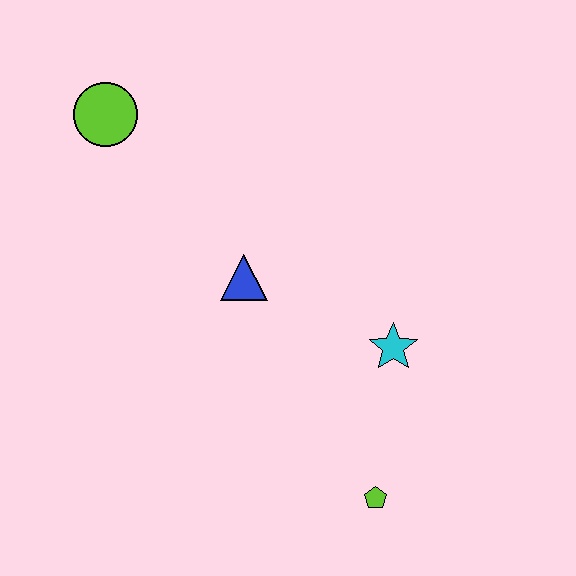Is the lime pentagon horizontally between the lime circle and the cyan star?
Yes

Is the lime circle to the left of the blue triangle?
Yes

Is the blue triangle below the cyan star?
No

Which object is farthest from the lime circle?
The lime pentagon is farthest from the lime circle.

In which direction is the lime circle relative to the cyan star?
The lime circle is to the left of the cyan star.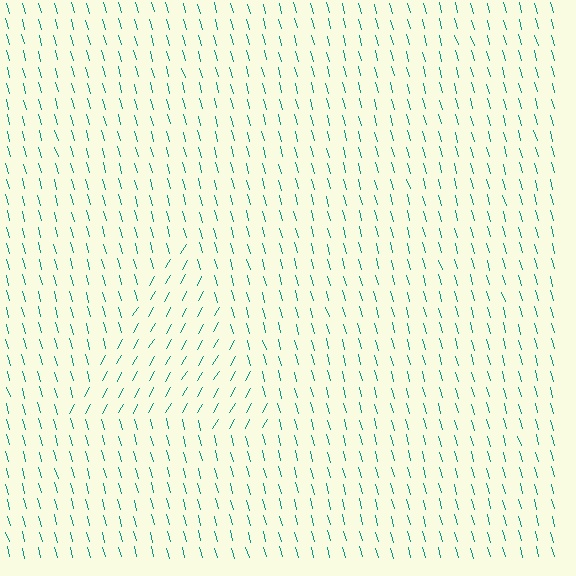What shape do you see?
I see a triangle.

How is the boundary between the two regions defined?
The boundary is defined purely by a change in line orientation (approximately 45 degrees difference). All lines are the same color and thickness.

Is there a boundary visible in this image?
Yes, there is a texture boundary formed by a change in line orientation.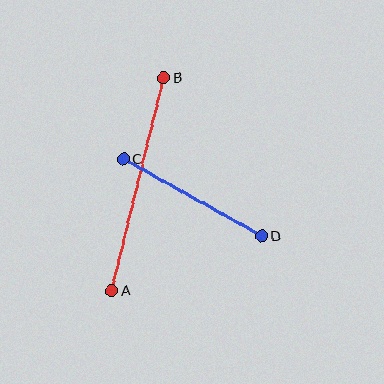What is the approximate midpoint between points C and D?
The midpoint is at approximately (193, 198) pixels.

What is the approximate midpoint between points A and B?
The midpoint is at approximately (138, 184) pixels.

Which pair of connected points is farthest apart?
Points A and B are farthest apart.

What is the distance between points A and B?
The distance is approximately 219 pixels.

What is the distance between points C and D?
The distance is approximately 158 pixels.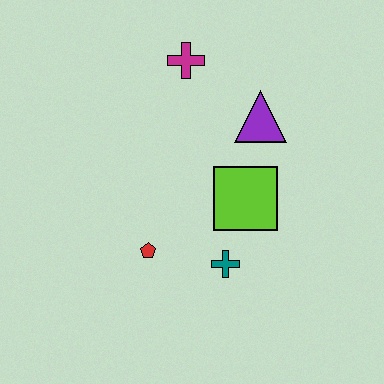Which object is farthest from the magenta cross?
The teal cross is farthest from the magenta cross.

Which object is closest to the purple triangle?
The lime square is closest to the purple triangle.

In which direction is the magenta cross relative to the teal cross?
The magenta cross is above the teal cross.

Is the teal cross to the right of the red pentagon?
Yes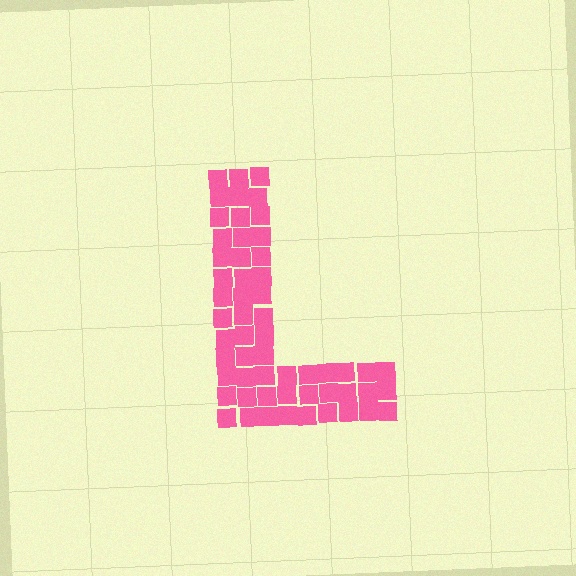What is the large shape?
The large shape is the letter L.